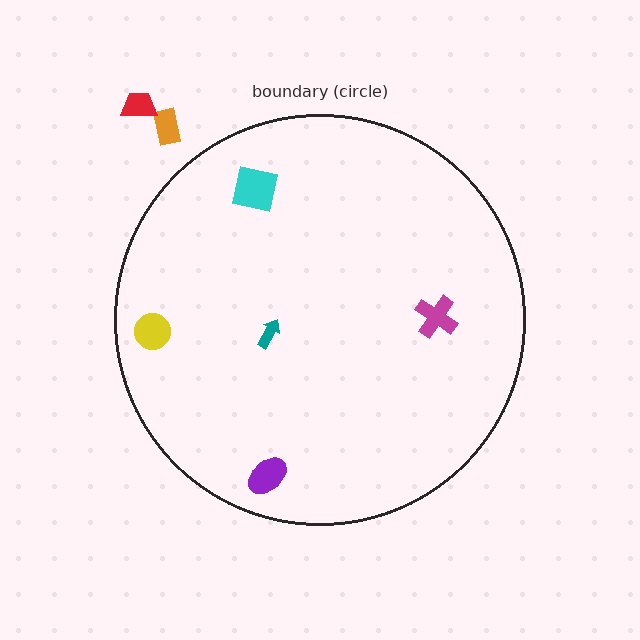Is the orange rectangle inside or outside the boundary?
Outside.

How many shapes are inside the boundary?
5 inside, 2 outside.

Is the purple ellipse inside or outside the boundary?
Inside.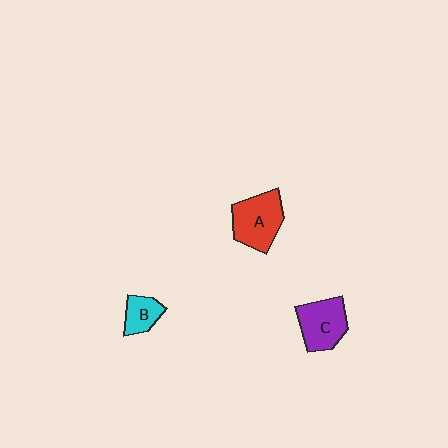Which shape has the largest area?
Shape A (red).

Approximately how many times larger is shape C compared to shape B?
Approximately 1.7 times.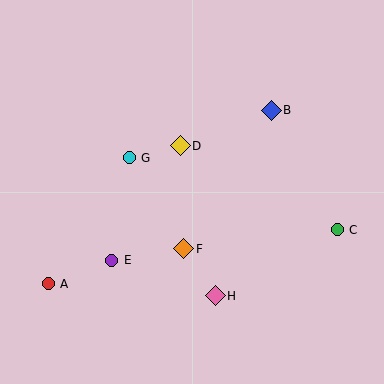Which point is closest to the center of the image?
Point D at (180, 146) is closest to the center.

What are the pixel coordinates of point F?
Point F is at (184, 249).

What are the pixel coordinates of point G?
Point G is at (129, 158).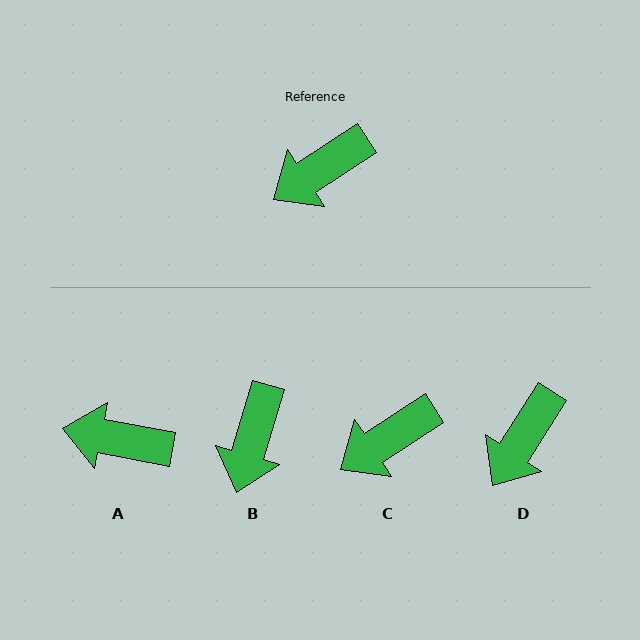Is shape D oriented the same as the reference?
No, it is off by about 24 degrees.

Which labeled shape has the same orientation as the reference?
C.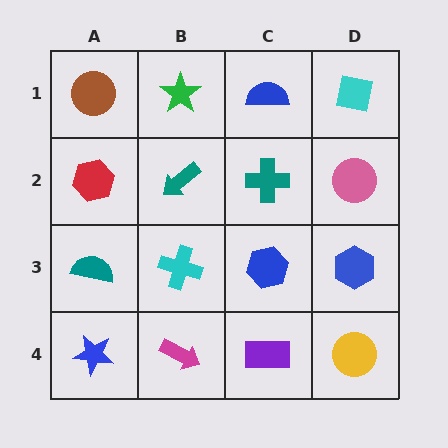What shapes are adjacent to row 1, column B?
A teal arrow (row 2, column B), a brown circle (row 1, column A), a blue semicircle (row 1, column C).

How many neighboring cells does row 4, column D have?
2.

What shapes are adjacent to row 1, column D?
A pink circle (row 2, column D), a blue semicircle (row 1, column C).